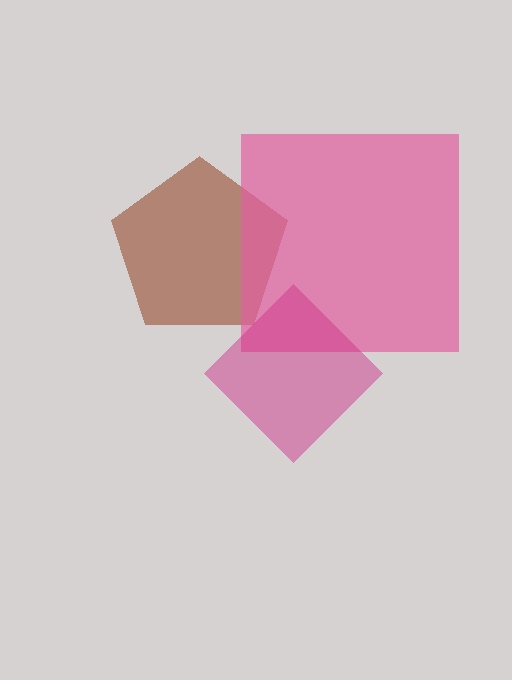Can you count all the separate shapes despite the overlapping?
Yes, there are 3 separate shapes.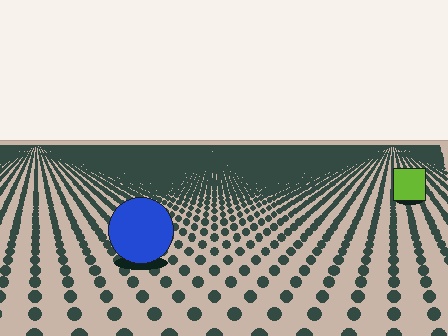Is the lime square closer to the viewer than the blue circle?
No. The blue circle is closer — you can tell from the texture gradient: the ground texture is coarser near it.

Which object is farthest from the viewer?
The lime square is farthest from the viewer. It appears smaller and the ground texture around it is denser.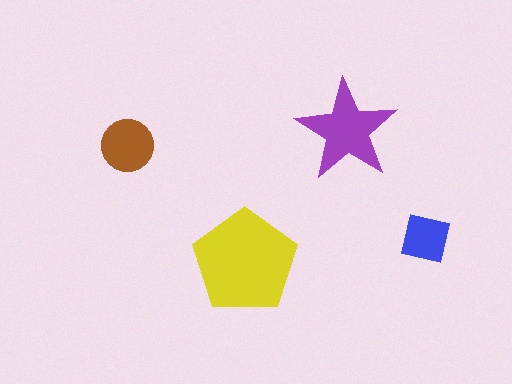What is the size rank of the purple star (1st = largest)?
2nd.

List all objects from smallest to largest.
The blue square, the brown circle, the purple star, the yellow pentagon.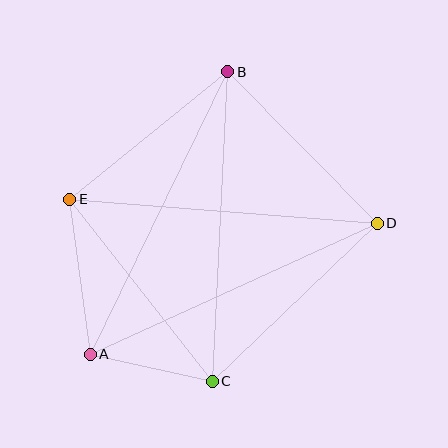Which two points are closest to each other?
Points A and C are closest to each other.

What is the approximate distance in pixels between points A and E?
The distance between A and E is approximately 157 pixels.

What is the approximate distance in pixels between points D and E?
The distance between D and E is approximately 308 pixels.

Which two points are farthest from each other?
Points A and D are farthest from each other.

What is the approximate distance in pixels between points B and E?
The distance between B and E is approximately 203 pixels.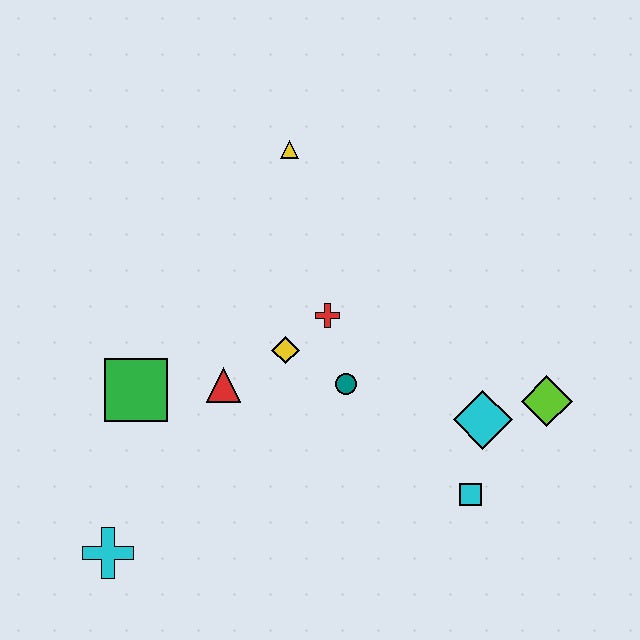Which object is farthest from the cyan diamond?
The cyan cross is farthest from the cyan diamond.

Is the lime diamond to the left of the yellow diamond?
No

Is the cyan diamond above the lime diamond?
No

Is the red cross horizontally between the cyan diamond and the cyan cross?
Yes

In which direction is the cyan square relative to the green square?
The cyan square is to the right of the green square.